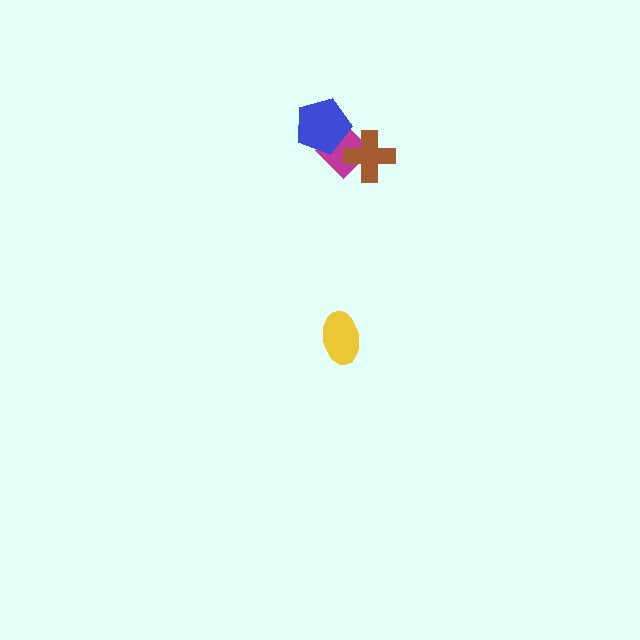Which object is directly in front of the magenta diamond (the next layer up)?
The brown cross is directly in front of the magenta diamond.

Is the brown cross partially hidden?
No, no other shape covers it.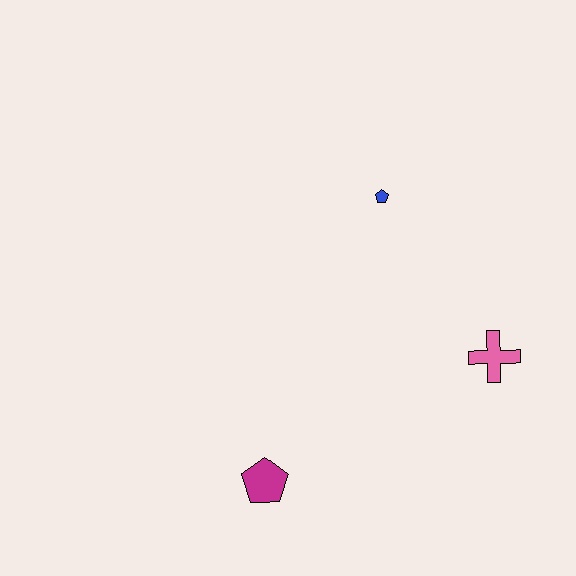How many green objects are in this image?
There are no green objects.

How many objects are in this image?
There are 3 objects.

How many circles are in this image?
There are no circles.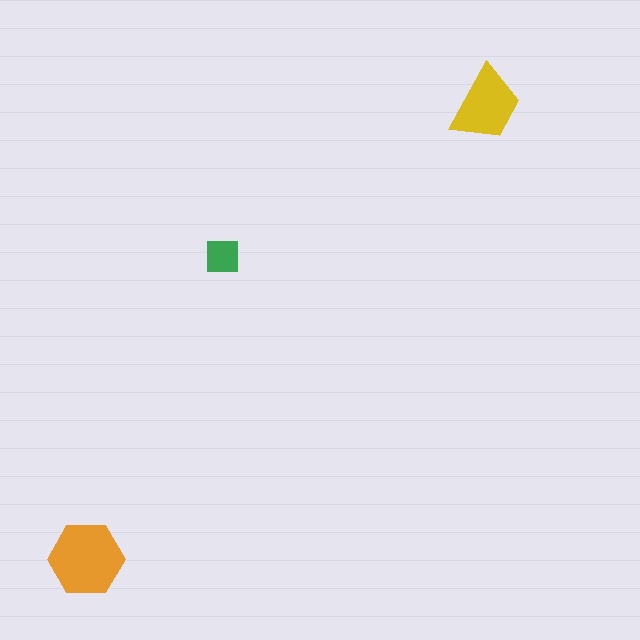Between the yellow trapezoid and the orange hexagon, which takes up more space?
The orange hexagon.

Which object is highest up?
The yellow trapezoid is topmost.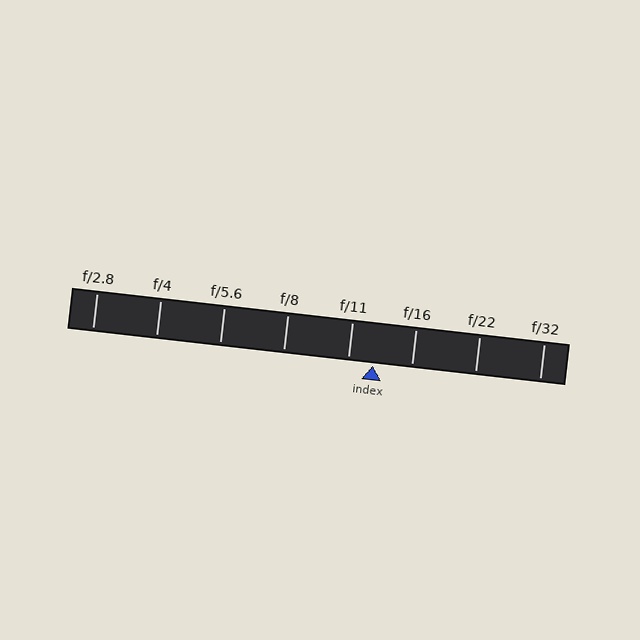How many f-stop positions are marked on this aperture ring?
There are 8 f-stop positions marked.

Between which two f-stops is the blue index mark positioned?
The index mark is between f/11 and f/16.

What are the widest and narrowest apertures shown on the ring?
The widest aperture shown is f/2.8 and the narrowest is f/32.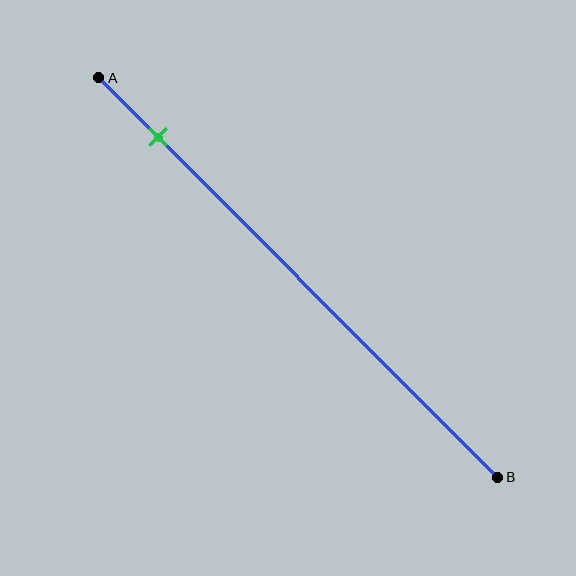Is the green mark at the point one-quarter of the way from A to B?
No, the mark is at about 15% from A, not at the 25% one-quarter point.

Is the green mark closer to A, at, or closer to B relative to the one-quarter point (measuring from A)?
The green mark is closer to point A than the one-quarter point of segment AB.